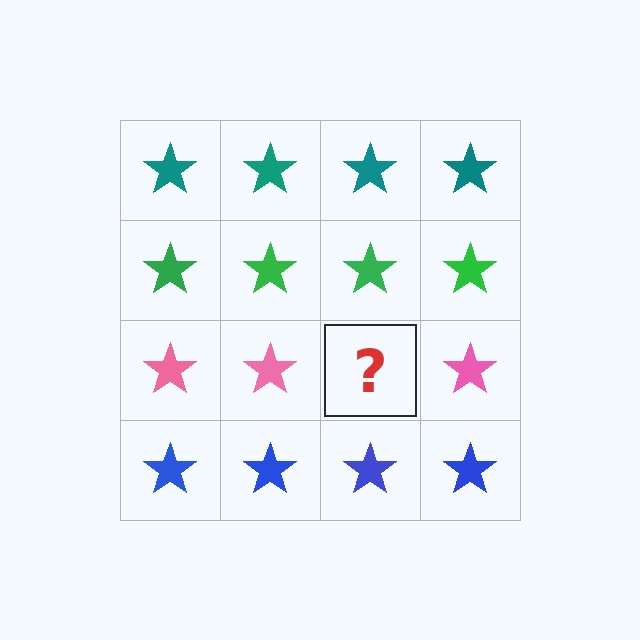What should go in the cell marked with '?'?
The missing cell should contain a pink star.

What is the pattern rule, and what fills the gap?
The rule is that each row has a consistent color. The gap should be filled with a pink star.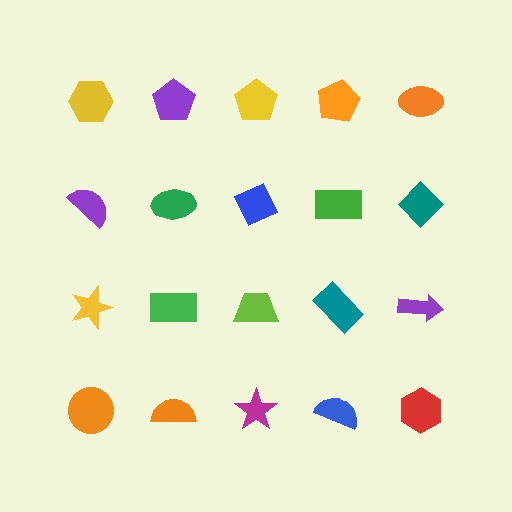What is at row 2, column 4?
A green rectangle.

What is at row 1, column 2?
A purple pentagon.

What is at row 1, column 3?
A yellow pentagon.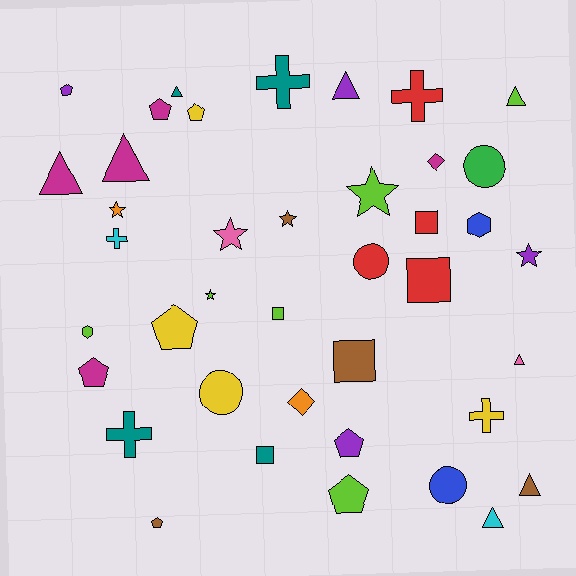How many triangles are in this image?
There are 8 triangles.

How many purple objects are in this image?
There are 4 purple objects.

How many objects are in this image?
There are 40 objects.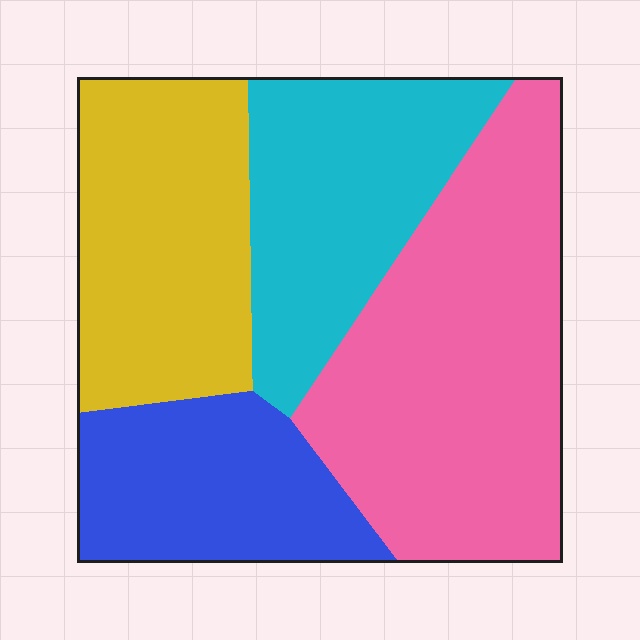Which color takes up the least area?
Blue, at roughly 20%.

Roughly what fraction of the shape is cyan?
Cyan covers about 20% of the shape.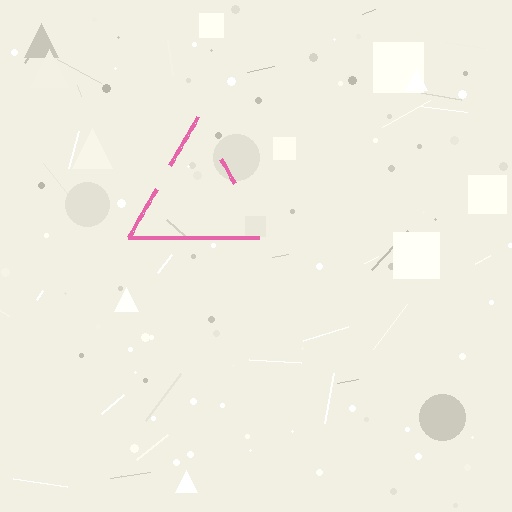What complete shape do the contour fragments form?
The contour fragments form a triangle.